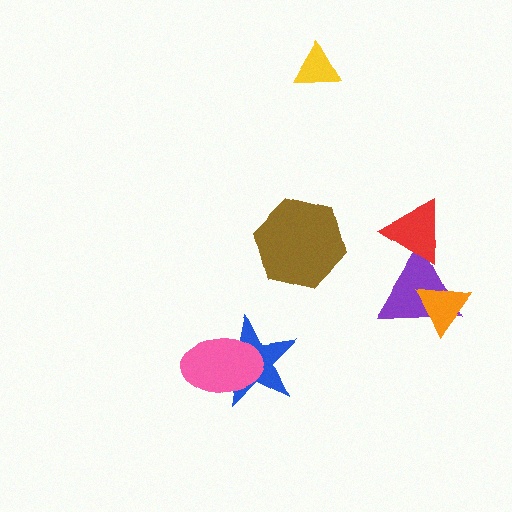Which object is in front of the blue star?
The pink ellipse is in front of the blue star.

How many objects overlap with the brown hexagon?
0 objects overlap with the brown hexagon.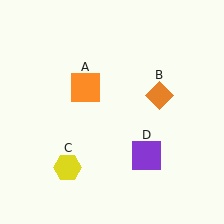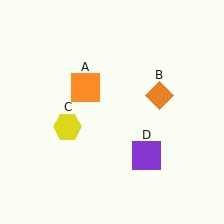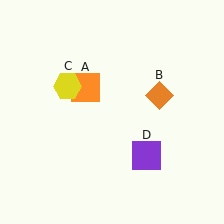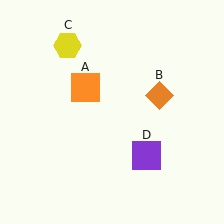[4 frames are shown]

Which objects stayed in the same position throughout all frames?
Orange square (object A) and orange diamond (object B) and purple square (object D) remained stationary.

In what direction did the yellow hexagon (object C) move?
The yellow hexagon (object C) moved up.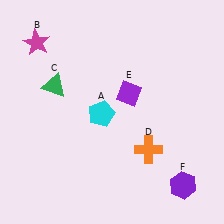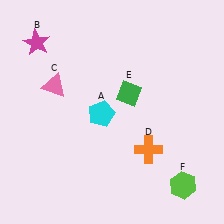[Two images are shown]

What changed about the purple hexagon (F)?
In Image 1, F is purple. In Image 2, it changed to lime.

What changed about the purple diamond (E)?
In Image 1, E is purple. In Image 2, it changed to green.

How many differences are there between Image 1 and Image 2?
There are 3 differences between the two images.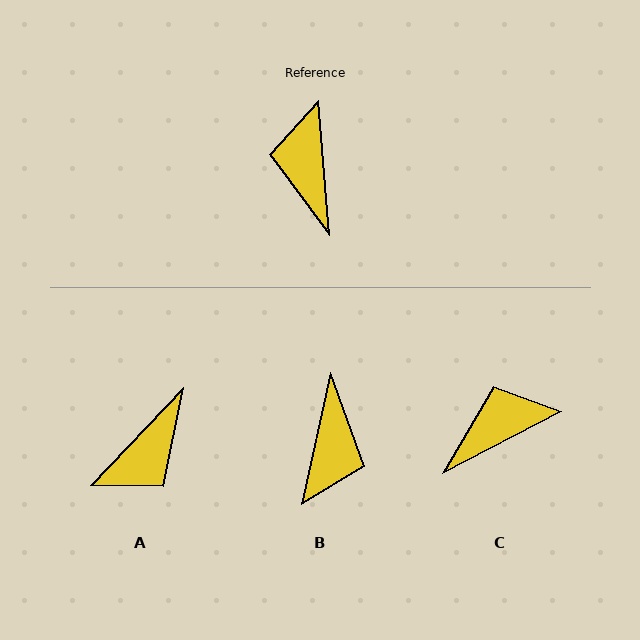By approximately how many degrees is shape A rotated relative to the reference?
Approximately 132 degrees counter-clockwise.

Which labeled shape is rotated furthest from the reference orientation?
B, about 163 degrees away.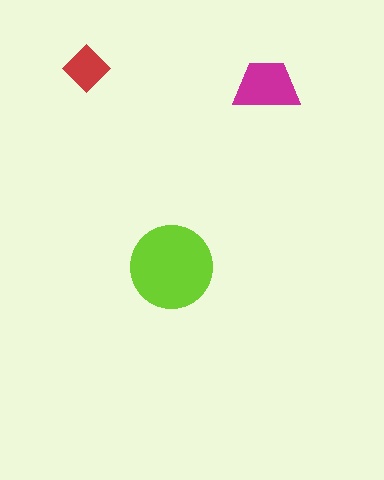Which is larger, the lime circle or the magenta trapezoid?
The lime circle.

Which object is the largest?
The lime circle.